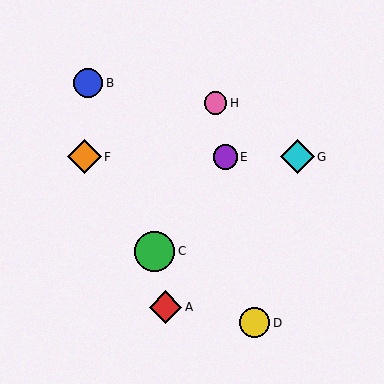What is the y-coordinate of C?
Object C is at y≈251.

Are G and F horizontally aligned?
Yes, both are at y≈157.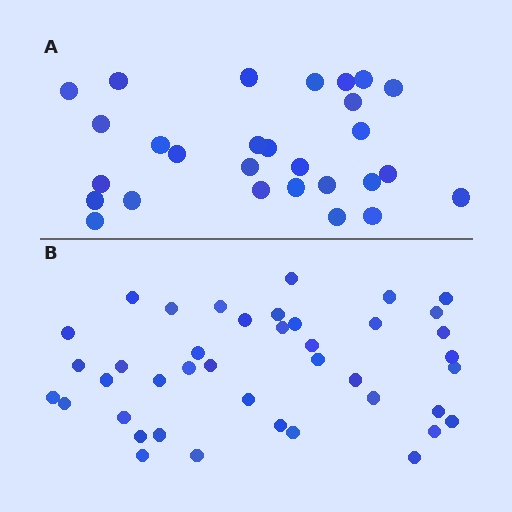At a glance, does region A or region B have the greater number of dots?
Region B (the bottom region) has more dots.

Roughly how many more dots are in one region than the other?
Region B has approximately 15 more dots than region A.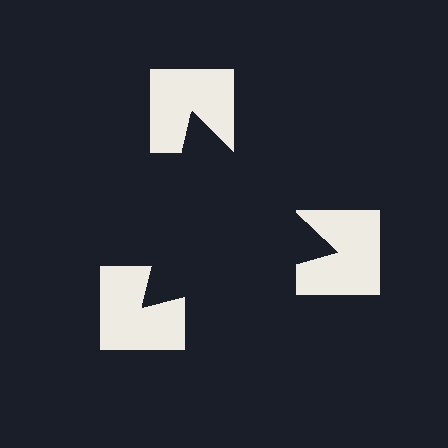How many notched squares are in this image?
There are 3 — one at each vertex of the illusory triangle.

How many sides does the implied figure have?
3 sides.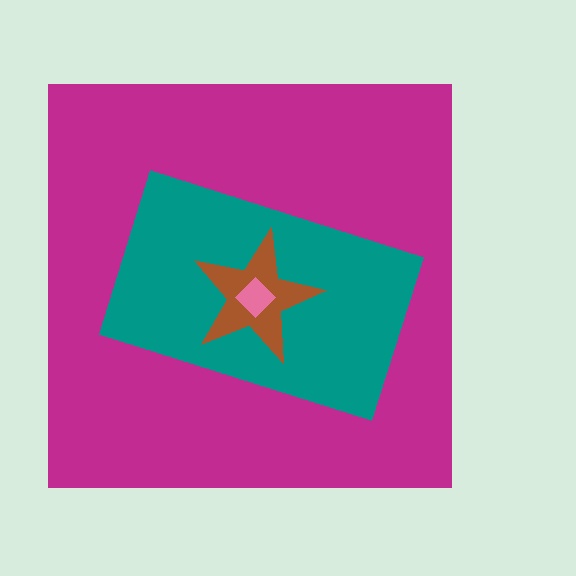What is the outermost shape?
The magenta square.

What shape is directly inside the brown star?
The pink diamond.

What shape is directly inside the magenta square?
The teal rectangle.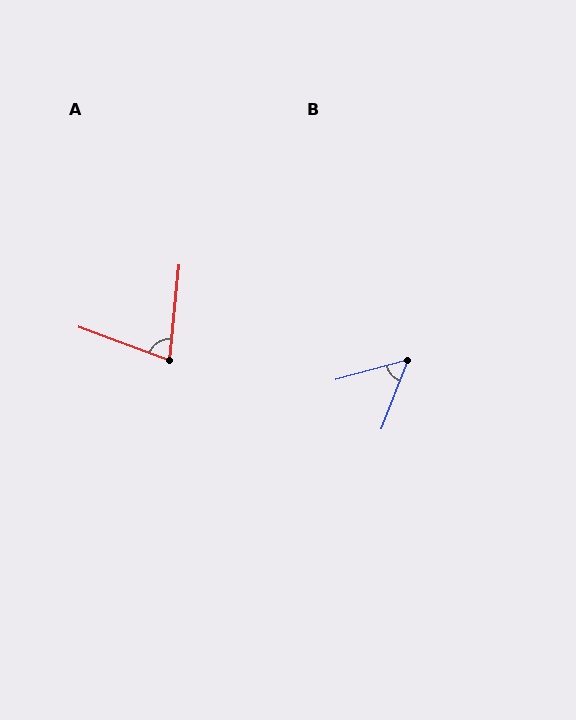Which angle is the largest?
A, at approximately 76 degrees.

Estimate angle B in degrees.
Approximately 54 degrees.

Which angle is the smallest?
B, at approximately 54 degrees.